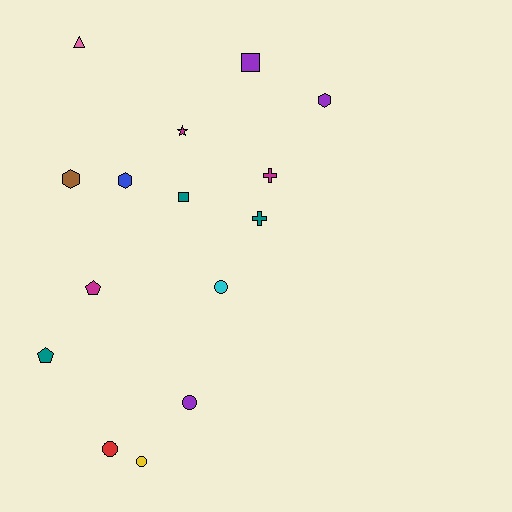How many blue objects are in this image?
There is 1 blue object.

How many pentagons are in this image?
There are 2 pentagons.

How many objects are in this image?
There are 15 objects.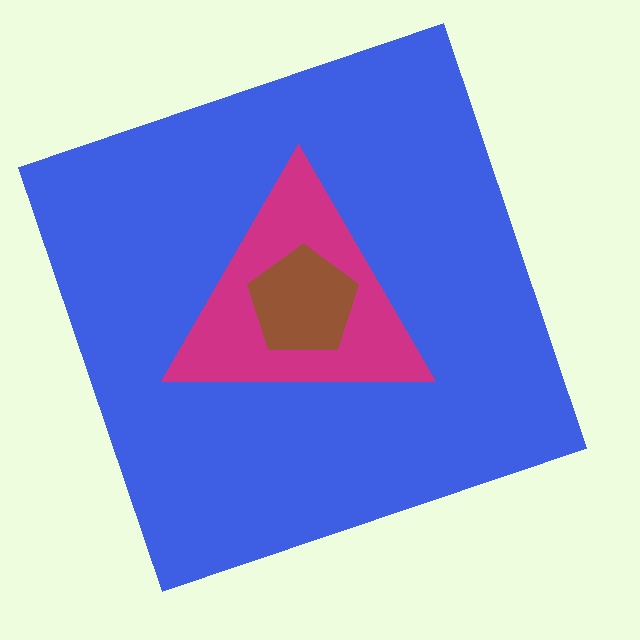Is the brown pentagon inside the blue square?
Yes.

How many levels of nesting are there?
3.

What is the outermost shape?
The blue square.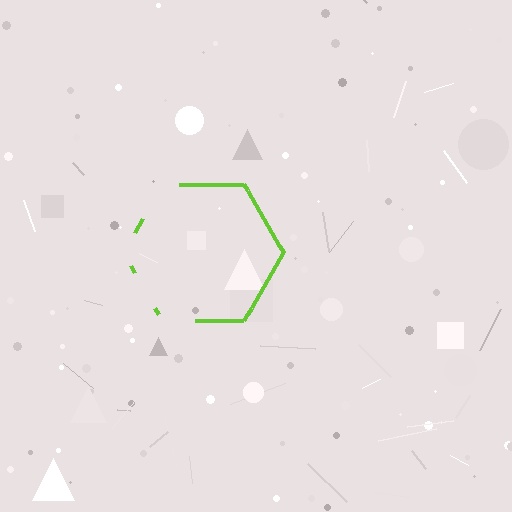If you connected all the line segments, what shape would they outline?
They would outline a hexagon.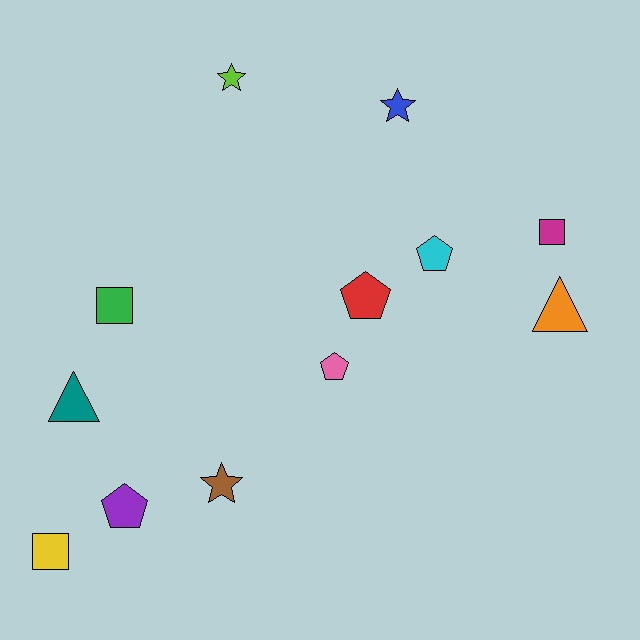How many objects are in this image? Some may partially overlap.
There are 12 objects.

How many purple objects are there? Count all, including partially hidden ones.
There is 1 purple object.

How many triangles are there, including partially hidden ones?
There are 2 triangles.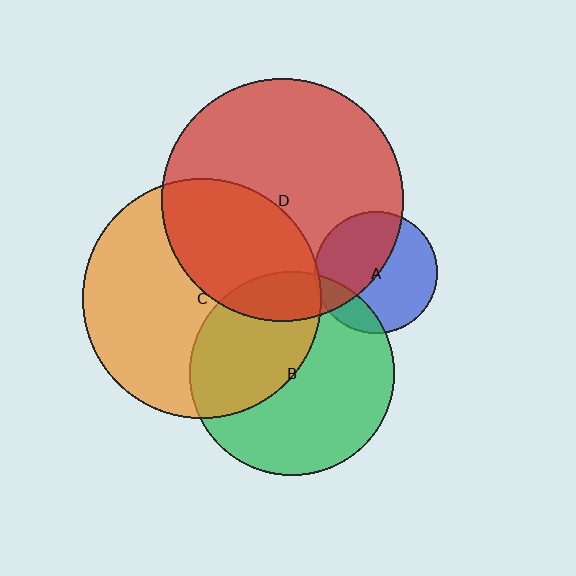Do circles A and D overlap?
Yes.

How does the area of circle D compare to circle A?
Approximately 3.9 times.